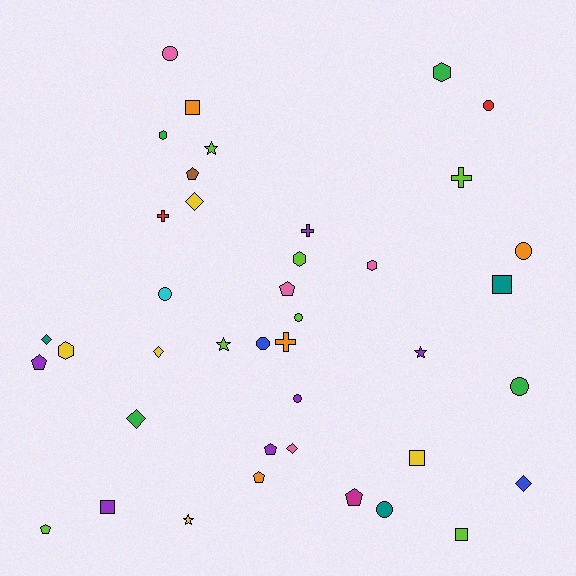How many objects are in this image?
There are 40 objects.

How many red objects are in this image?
There are 2 red objects.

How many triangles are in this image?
There are no triangles.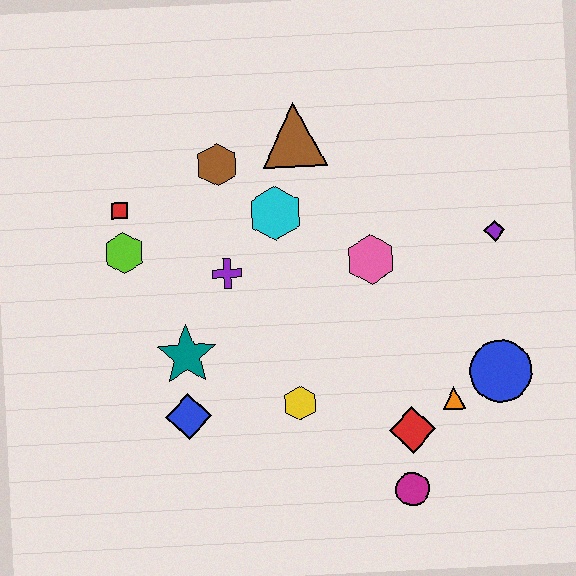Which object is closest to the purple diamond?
The pink hexagon is closest to the purple diamond.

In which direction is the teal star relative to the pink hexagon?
The teal star is to the left of the pink hexagon.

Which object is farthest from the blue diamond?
The purple diamond is farthest from the blue diamond.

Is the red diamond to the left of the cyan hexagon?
No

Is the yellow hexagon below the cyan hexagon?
Yes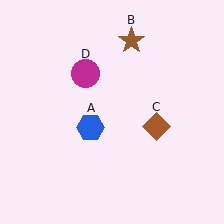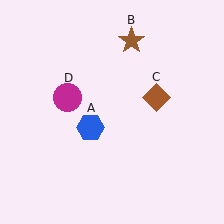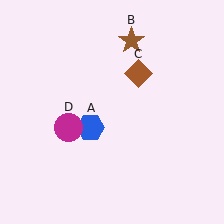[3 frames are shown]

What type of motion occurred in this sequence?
The brown diamond (object C), magenta circle (object D) rotated counterclockwise around the center of the scene.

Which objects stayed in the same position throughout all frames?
Blue hexagon (object A) and brown star (object B) remained stationary.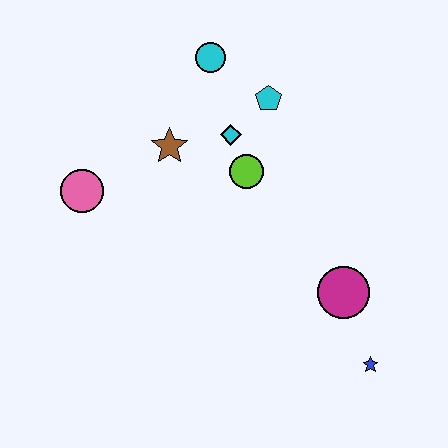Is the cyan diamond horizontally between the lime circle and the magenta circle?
No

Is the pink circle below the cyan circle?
Yes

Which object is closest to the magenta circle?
The blue star is closest to the magenta circle.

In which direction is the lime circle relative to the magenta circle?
The lime circle is above the magenta circle.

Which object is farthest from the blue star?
The cyan circle is farthest from the blue star.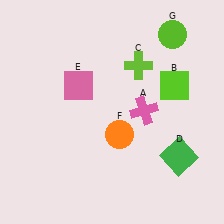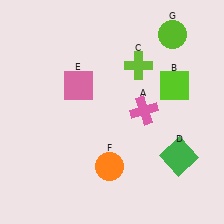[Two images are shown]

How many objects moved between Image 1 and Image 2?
1 object moved between the two images.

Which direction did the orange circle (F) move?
The orange circle (F) moved down.